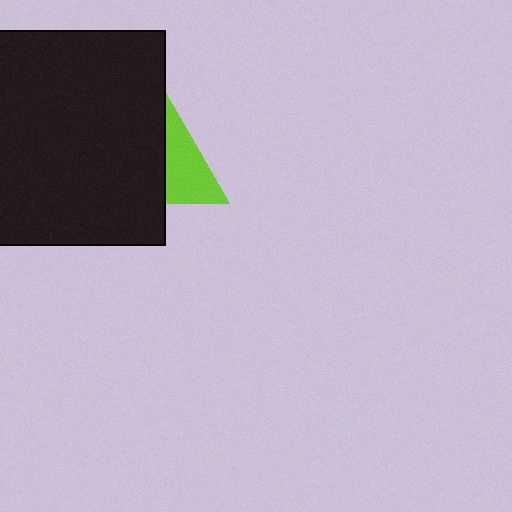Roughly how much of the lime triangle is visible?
About half of it is visible (roughly 50%).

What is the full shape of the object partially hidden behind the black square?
The partially hidden object is a lime triangle.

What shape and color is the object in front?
The object in front is a black square.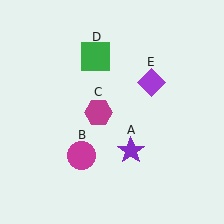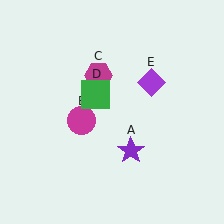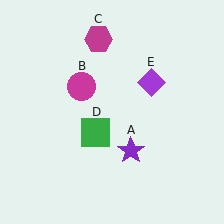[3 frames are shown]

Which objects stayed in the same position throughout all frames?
Purple star (object A) and purple diamond (object E) remained stationary.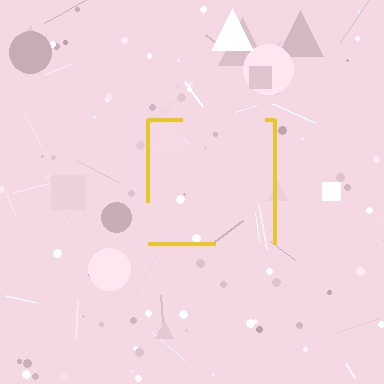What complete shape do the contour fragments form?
The contour fragments form a square.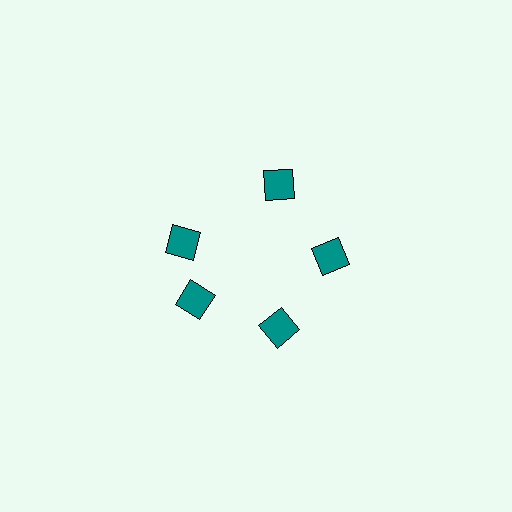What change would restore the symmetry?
The symmetry would be restored by rotating it back into even spacing with its neighbors so that all 5 squares sit at equal angles and equal distance from the center.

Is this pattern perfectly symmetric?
No. The 5 teal squares are arranged in a ring, but one element near the 10 o'clock position is rotated out of alignment along the ring, breaking the 5-fold rotational symmetry.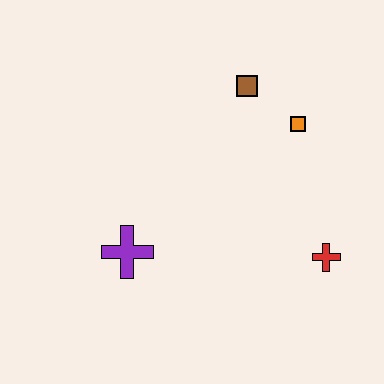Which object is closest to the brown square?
The orange square is closest to the brown square.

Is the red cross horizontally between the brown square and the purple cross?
No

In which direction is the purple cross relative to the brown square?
The purple cross is below the brown square.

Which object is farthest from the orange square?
The purple cross is farthest from the orange square.